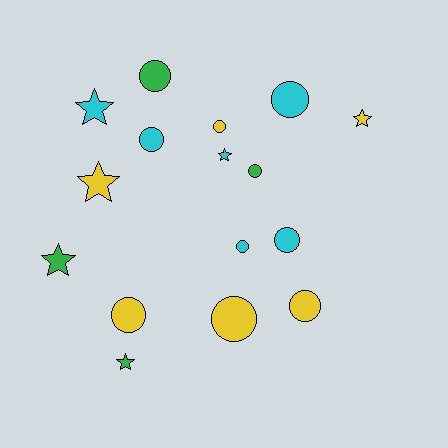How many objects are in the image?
There are 16 objects.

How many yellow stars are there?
There are 2 yellow stars.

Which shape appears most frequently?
Circle, with 10 objects.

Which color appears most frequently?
Cyan, with 6 objects.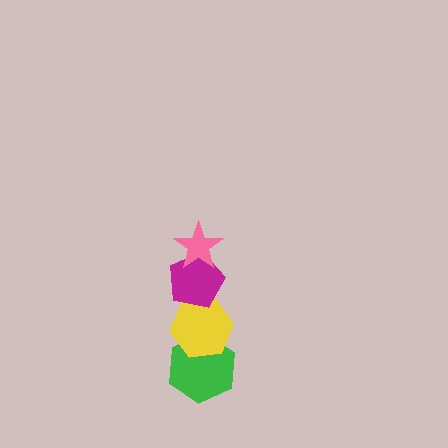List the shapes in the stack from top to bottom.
From top to bottom: the pink star, the magenta pentagon, the yellow hexagon, the green hexagon.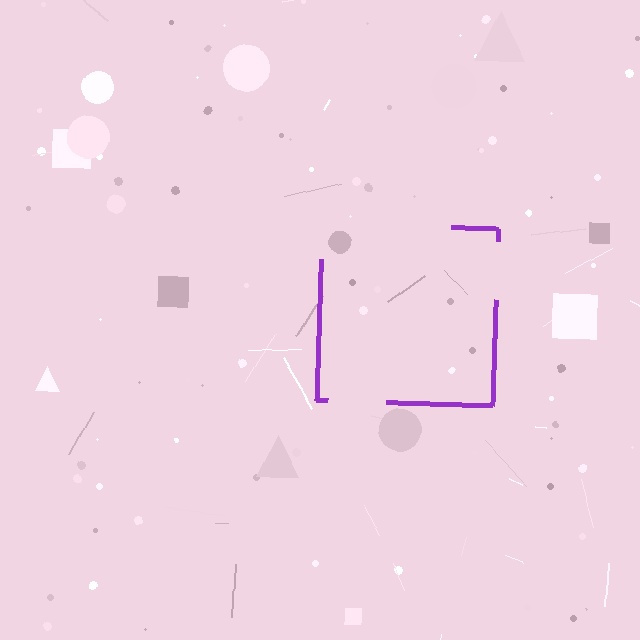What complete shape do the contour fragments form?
The contour fragments form a square.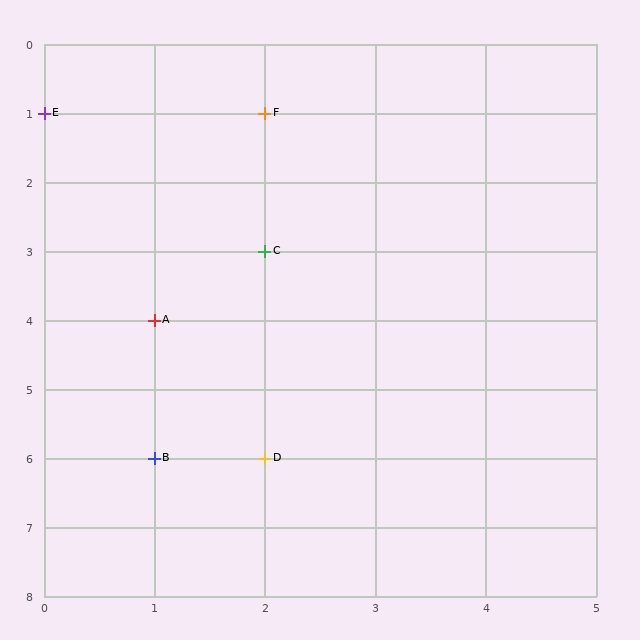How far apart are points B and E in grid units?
Points B and E are 1 column and 5 rows apart (about 5.1 grid units diagonally).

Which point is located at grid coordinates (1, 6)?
Point B is at (1, 6).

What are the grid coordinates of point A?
Point A is at grid coordinates (1, 4).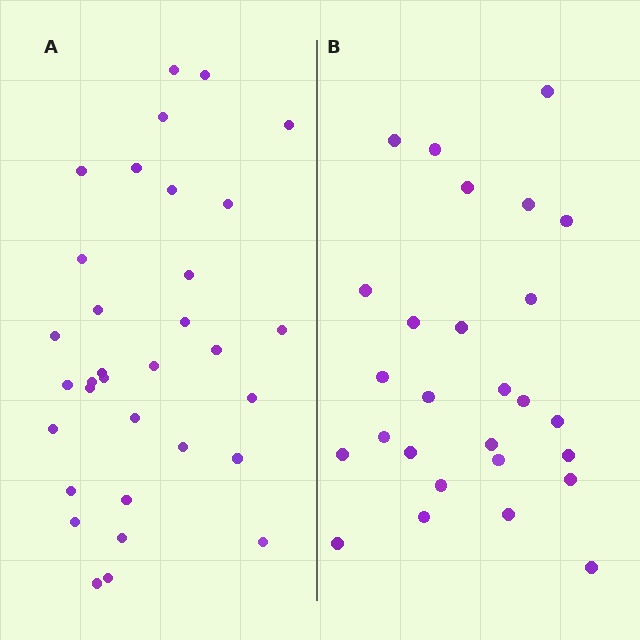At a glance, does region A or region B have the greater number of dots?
Region A (the left region) has more dots.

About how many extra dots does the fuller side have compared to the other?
Region A has about 6 more dots than region B.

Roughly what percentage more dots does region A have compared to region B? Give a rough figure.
About 20% more.